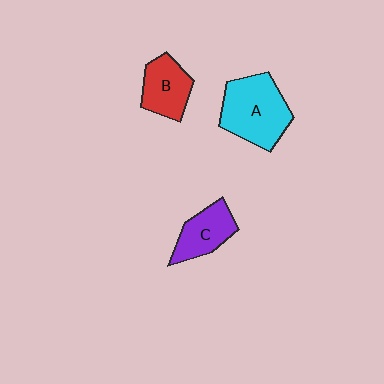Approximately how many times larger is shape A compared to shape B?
Approximately 1.6 times.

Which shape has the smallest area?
Shape C (purple).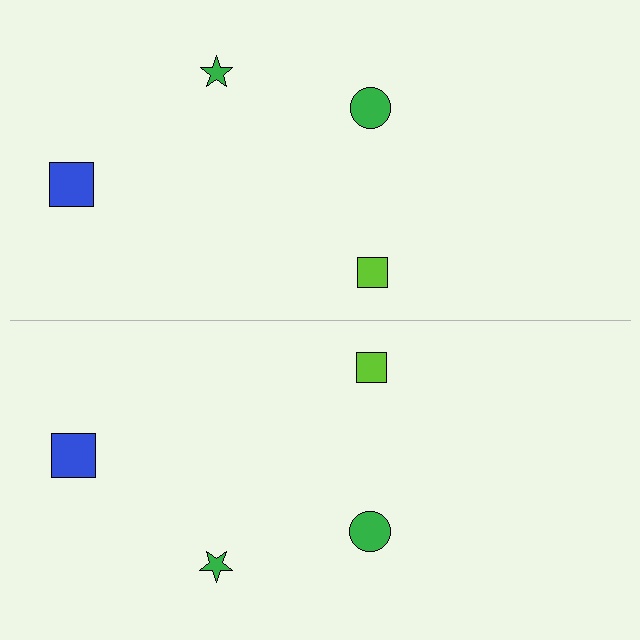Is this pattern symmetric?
Yes, this pattern has bilateral (reflection) symmetry.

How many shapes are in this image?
There are 8 shapes in this image.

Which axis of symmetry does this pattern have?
The pattern has a horizontal axis of symmetry running through the center of the image.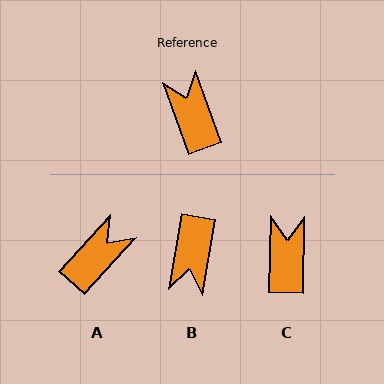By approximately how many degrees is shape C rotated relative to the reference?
Approximately 21 degrees clockwise.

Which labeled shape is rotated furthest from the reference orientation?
B, about 151 degrees away.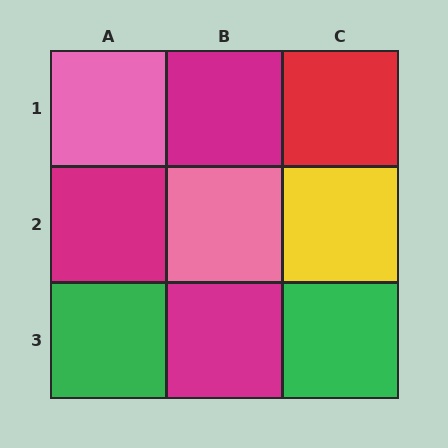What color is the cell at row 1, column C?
Red.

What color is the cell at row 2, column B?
Pink.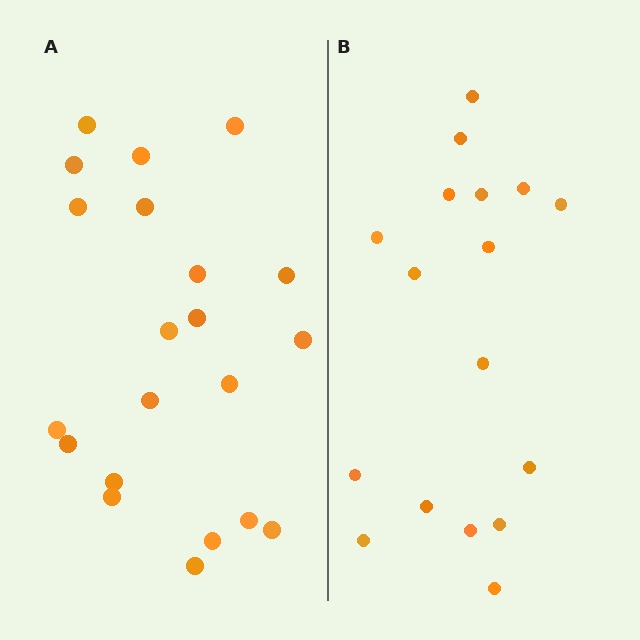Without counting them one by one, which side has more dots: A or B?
Region A (the left region) has more dots.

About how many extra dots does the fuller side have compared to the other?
Region A has about 4 more dots than region B.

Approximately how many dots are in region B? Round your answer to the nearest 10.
About 20 dots. (The exact count is 17, which rounds to 20.)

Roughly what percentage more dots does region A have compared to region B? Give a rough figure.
About 25% more.